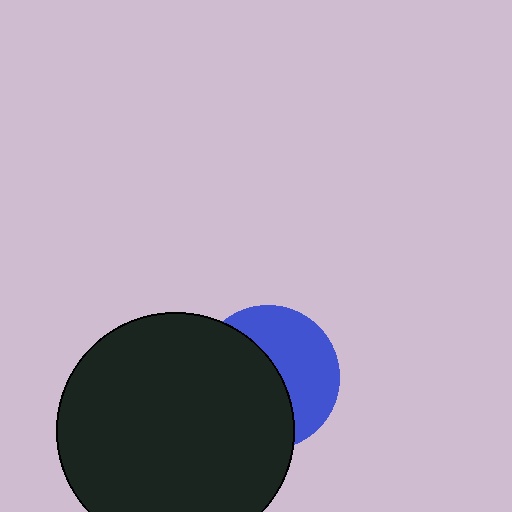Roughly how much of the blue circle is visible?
About half of it is visible (roughly 46%).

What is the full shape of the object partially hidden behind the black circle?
The partially hidden object is a blue circle.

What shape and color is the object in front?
The object in front is a black circle.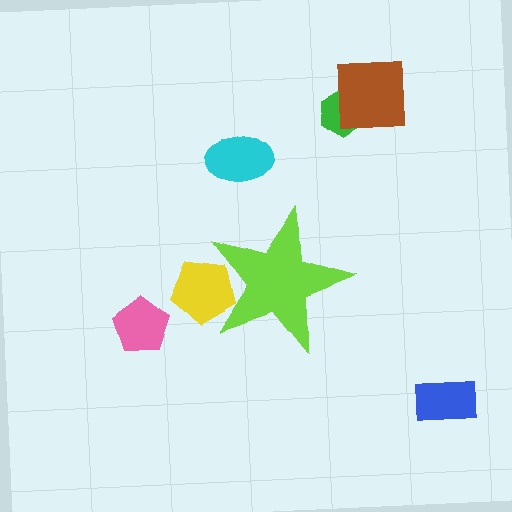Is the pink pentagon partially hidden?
No, the pink pentagon is fully visible.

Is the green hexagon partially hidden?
No, the green hexagon is fully visible.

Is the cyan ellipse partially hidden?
No, the cyan ellipse is fully visible.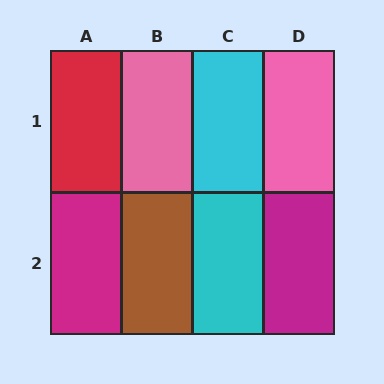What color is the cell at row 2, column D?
Magenta.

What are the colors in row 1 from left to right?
Red, pink, cyan, pink.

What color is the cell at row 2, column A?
Magenta.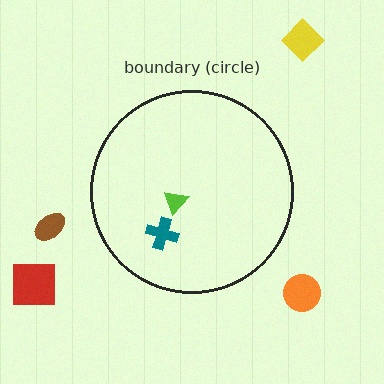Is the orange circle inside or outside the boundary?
Outside.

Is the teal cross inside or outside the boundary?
Inside.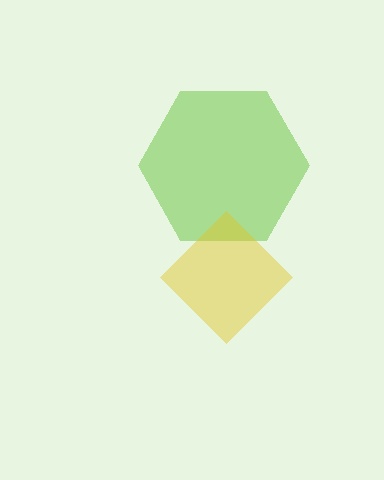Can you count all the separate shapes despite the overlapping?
Yes, there are 2 separate shapes.